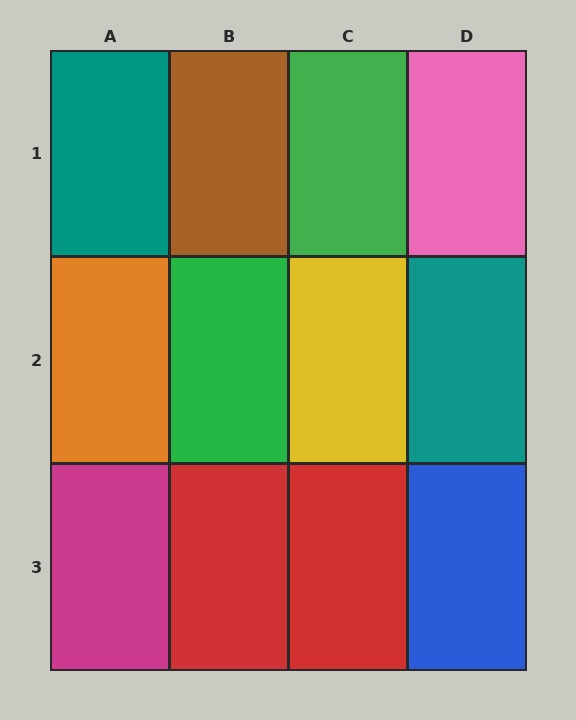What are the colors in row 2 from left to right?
Orange, green, yellow, teal.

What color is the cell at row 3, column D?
Blue.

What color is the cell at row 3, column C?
Red.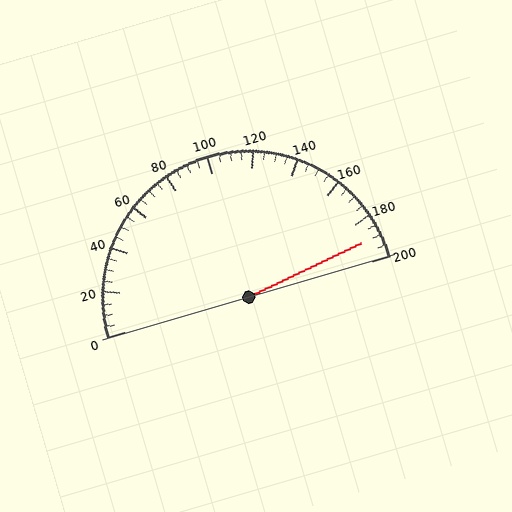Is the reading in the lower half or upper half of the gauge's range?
The reading is in the upper half of the range (0 to 200).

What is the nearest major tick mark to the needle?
The nearest major tick mark is 200.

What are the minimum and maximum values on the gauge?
The gauge ranges from 0 to 200.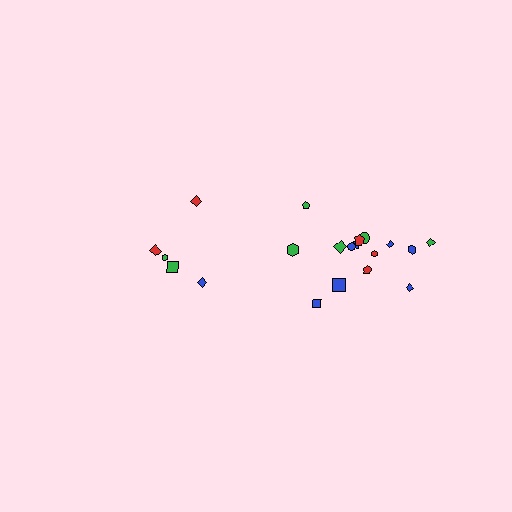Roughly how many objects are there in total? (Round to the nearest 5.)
Roughly 20 objects in total.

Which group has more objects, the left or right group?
The right group.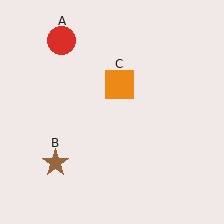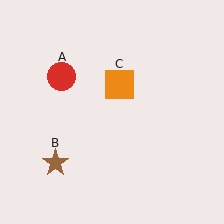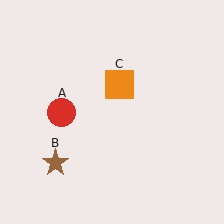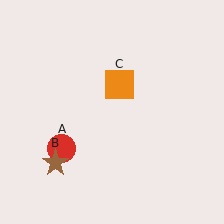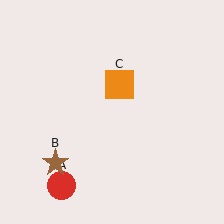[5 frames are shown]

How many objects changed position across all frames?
1 object changed position: red circle (object A).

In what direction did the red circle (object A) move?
The red circle (object A) moved down.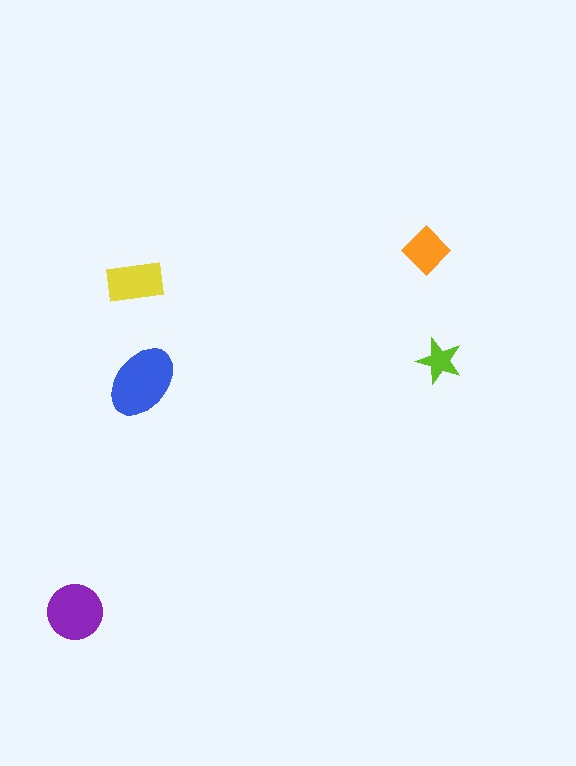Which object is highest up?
The orange diamond is topmost.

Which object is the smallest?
The lime star.